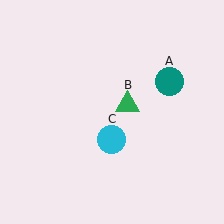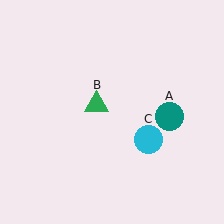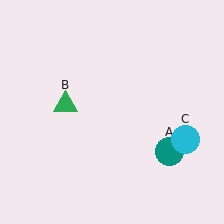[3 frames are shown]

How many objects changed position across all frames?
3 objects changed position: teal circle (object A), green triangle (object B), cyan circle (object C).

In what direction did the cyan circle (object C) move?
The cyan circle (object C) moved right.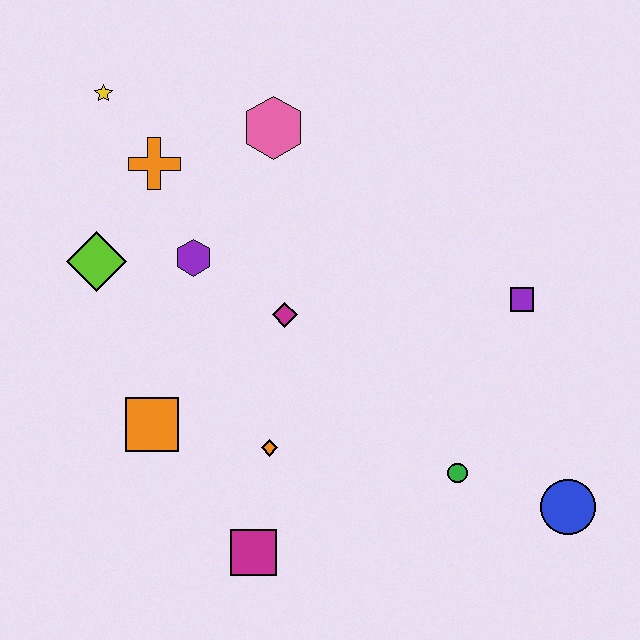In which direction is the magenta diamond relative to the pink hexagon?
The magenta diamond is below the pink hexagon.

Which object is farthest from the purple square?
The yellow star is farthest from the purple square.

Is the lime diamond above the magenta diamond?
Yes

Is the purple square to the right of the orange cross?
Yes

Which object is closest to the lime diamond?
The purple hexagon is closest to the lime diamond.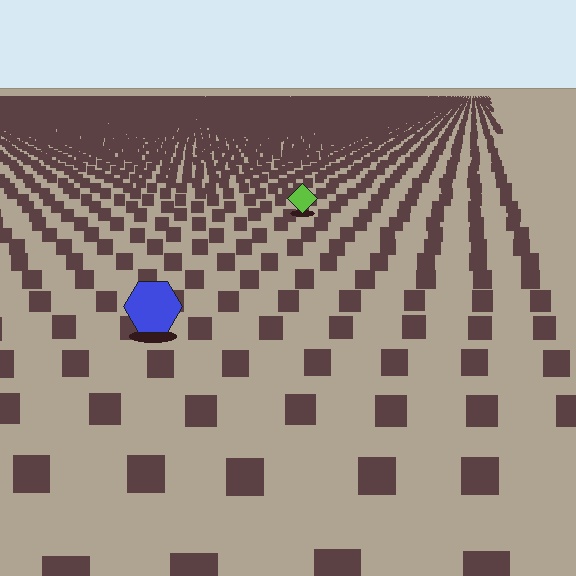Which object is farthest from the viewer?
The lime diamond is farthest from the viewer. It appears smaller and the ground texture around it is denser.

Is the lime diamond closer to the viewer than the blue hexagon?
No. The blue hexagon is closer — you can tell from the texture gradient: the ground texture is coarser near it.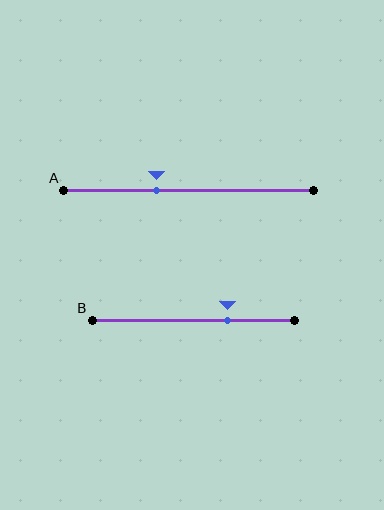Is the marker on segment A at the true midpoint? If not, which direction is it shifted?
No, the marker on segment A is shifted to the left by about 13% of the segment length.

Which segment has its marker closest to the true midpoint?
Segment A has its marker closest to the true midpoint.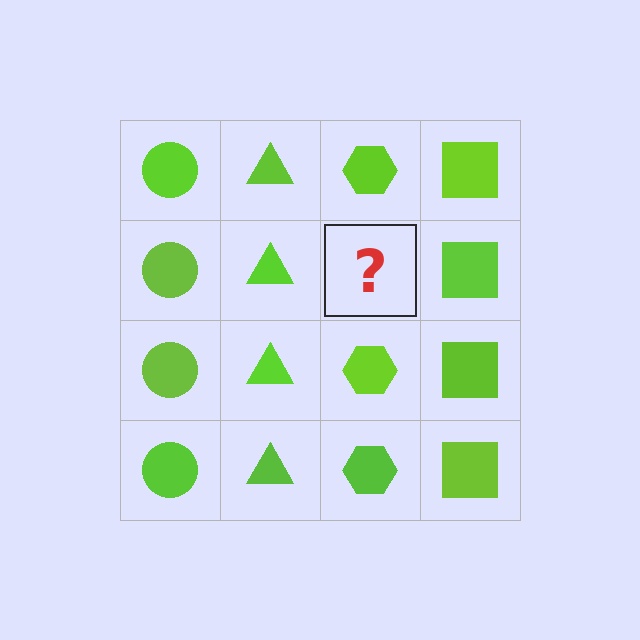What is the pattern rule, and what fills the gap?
The rule is that each column has a consistent shape. The gap should be filled with a lime hexagon.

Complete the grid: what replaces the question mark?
The question mark should be replaced with a lime hexagon.